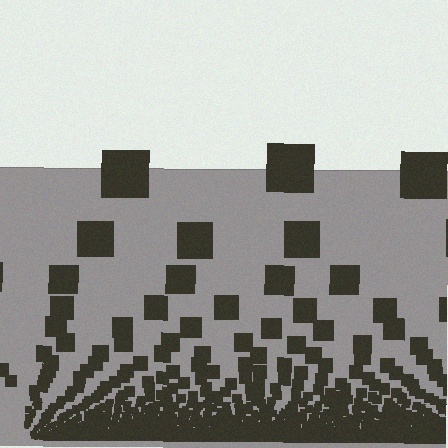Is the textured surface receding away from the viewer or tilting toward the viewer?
The surface appears to tilt toward the viewer. Texture elements get larger and sparser toward the top.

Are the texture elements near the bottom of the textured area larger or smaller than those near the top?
Smaller. The gradient is inverted — elements near the bottom are smaller and denser.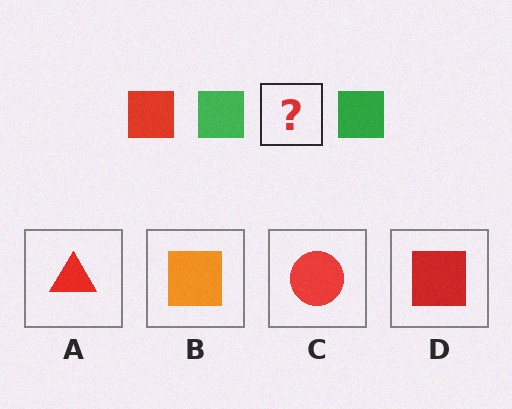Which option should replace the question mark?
Option D.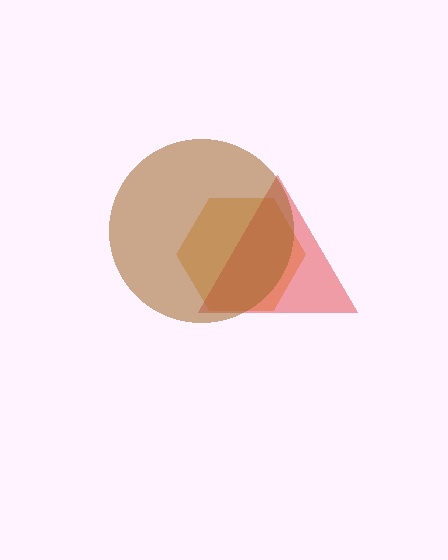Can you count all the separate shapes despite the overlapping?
Yes, there are 3 separate shapes.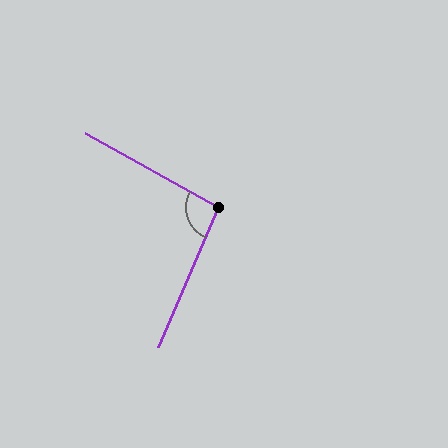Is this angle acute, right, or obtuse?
It is obtuse.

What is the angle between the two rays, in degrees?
Approximately 96 degrees.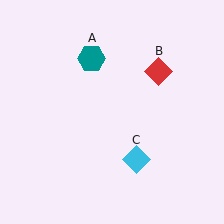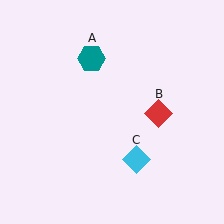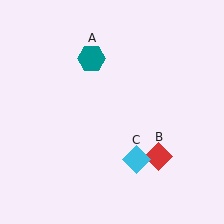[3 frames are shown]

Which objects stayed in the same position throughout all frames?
Teal hexagon (object A) and cyan diamond (object C) remained stationary.